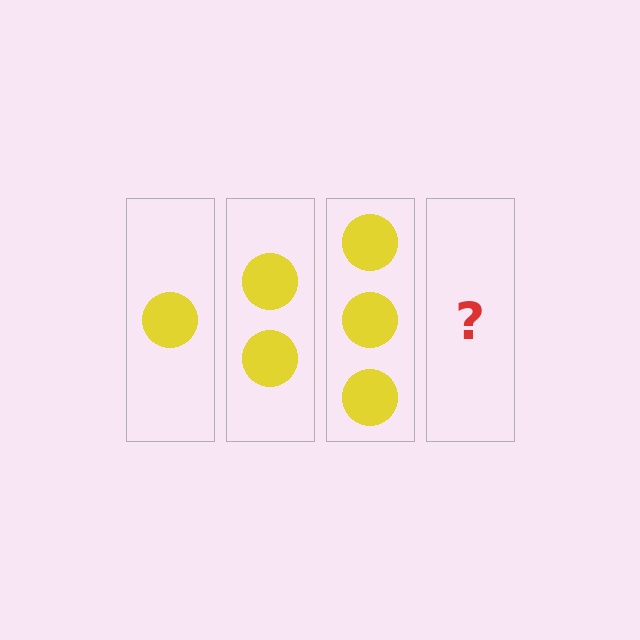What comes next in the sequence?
The next element should be 4 circles.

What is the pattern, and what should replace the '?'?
The pattern is that each step adds one more circle. The '?' should be 4 circles.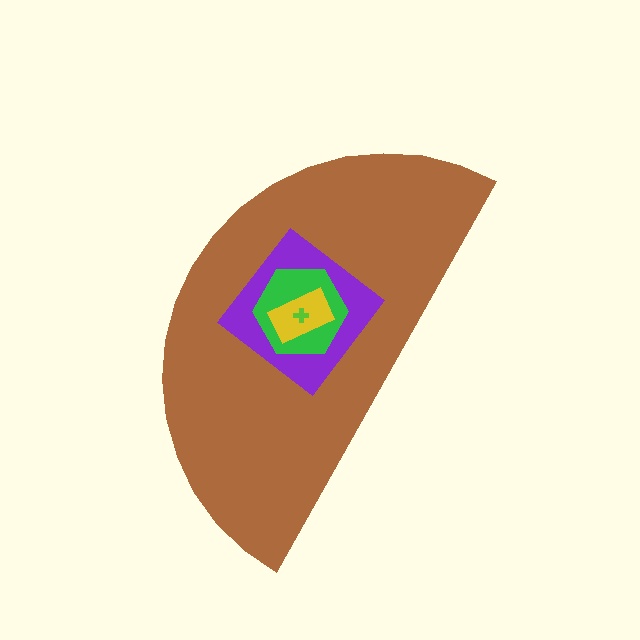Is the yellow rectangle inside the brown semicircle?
Yes.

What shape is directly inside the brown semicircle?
The purple diamond.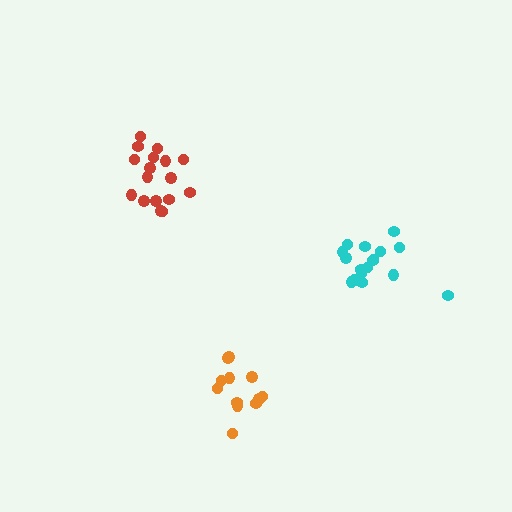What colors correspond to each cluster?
The clusters are colored: red, orange, cyan.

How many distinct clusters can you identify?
There are 3 distinct clusters.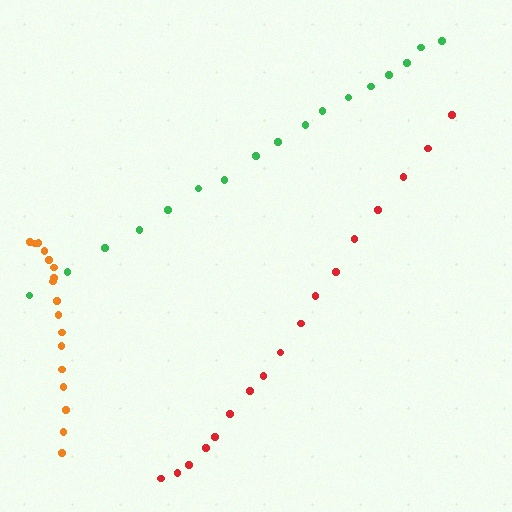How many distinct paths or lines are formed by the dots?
There are 3 distinct paths.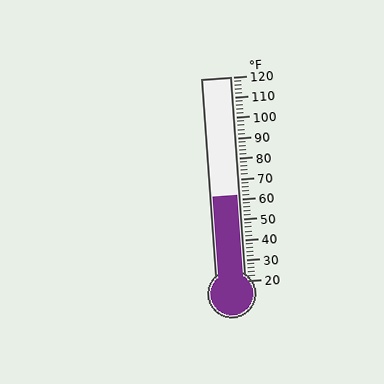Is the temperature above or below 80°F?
The temperature is below 80°F.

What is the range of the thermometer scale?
The thermometer scale ranges from 20°F to 120°F.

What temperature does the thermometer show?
The thermometer shows approximately 62°F.